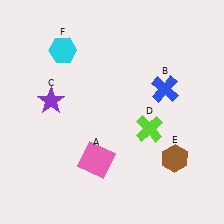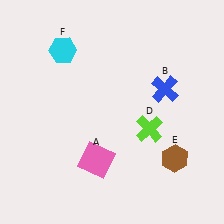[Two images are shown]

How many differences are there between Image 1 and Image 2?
There is 1 difference between the two images.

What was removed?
The purple star (C) was removed in Image 2.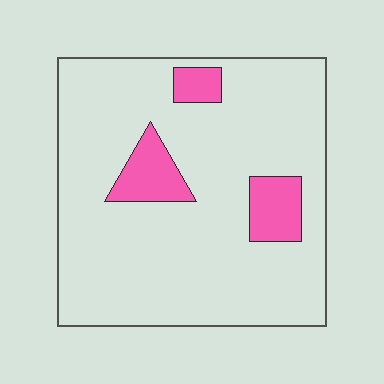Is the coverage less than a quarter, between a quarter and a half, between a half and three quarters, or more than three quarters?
Less than a quarter.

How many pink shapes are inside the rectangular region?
3.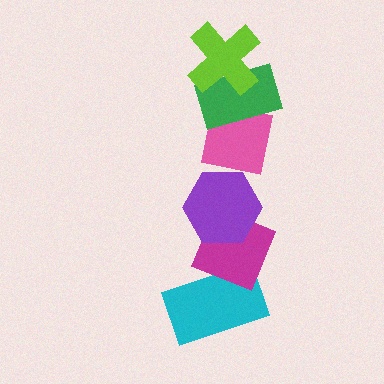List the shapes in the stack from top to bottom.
From top to bottom: the lime cross, the green rectangle, the pink square, the purple hexagon, the magenta diamond, the cyan rectangle.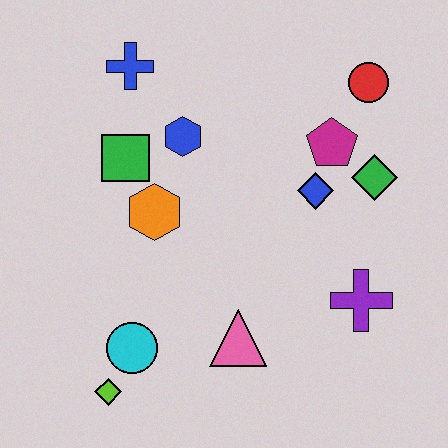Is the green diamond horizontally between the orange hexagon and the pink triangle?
No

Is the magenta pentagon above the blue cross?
No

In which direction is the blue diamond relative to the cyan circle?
The blue diamond is to the right of the cyan circle.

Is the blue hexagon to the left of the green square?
No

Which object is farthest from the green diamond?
The lime diamond is farthest from the green diamond.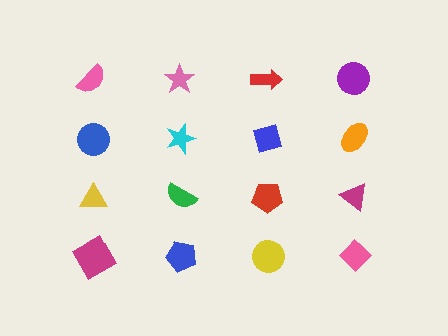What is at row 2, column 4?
An orange ellipse.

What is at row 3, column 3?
A red pentagon.